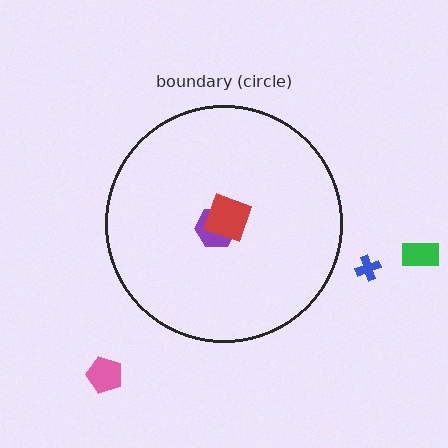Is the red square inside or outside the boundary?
Inside.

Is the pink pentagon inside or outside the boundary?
Outside.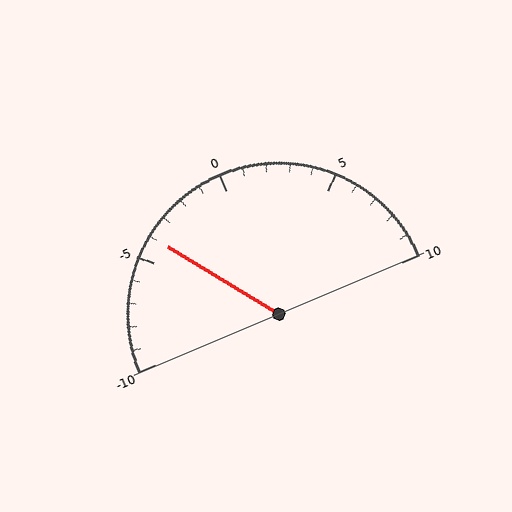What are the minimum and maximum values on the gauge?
The gauge ranges from -10 to 10.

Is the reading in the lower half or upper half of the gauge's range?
The reading is in the lower half of the range (-10 to 10).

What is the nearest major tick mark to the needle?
The nearest major tick mark is -5.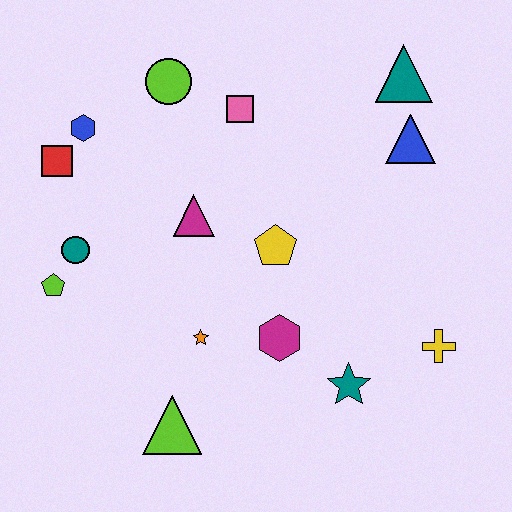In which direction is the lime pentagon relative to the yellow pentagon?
The lime pentagon is to the left of the yellow pentagon.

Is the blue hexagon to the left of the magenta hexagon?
Yes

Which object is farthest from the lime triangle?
The teal triangle is farthest from the lime triangle.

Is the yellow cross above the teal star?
Yes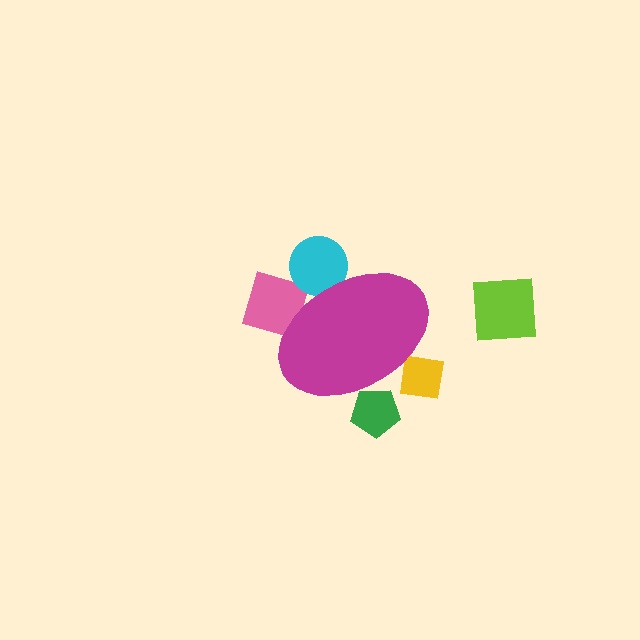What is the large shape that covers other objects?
A magenta ellipse.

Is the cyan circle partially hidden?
Yes, the cyan circle is partially hidden behind the magenta ellipse.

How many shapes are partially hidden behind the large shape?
4 shapes are partially hidden.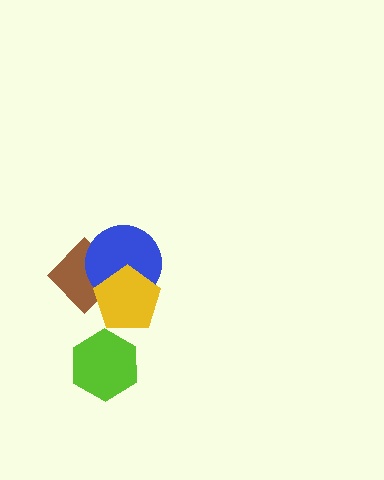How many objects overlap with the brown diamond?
2 objects overlap with the brown diamond.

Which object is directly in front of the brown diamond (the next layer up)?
The blue circle is directly in front of the brown diamond.